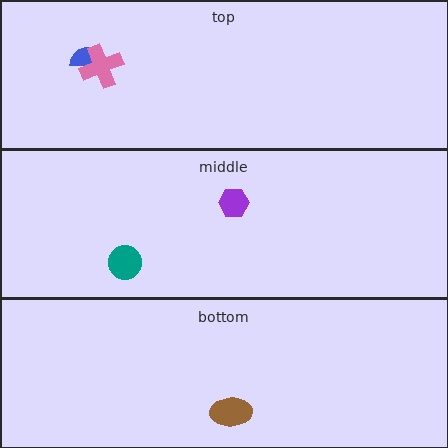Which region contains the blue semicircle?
The top region.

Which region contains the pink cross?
The top region.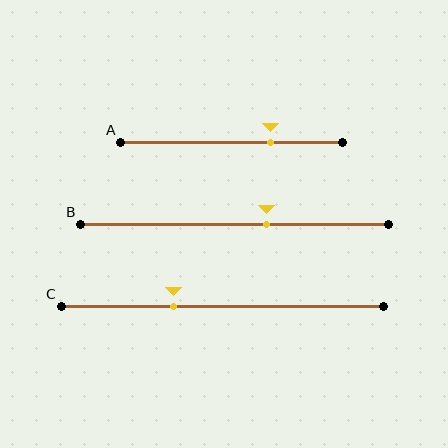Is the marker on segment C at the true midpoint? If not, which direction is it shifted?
No, the marker on segment C is shifted to the left by about 15% of the segment length.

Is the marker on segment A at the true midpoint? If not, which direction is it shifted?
No, the marker on segment A is shifted to the right by about 18% of the segment length.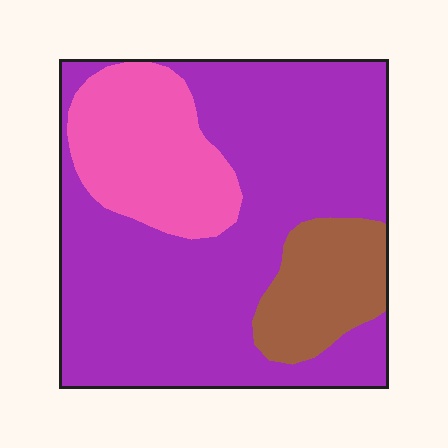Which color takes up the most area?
Purple, at roughly 65%.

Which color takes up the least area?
Brown, at roughly 15%.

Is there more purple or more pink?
Purple.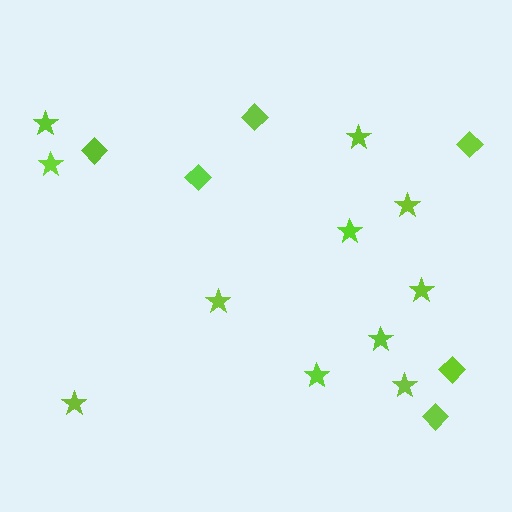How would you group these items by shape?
There are 2 groups: one group of diamonds (6) and one group of stars (11).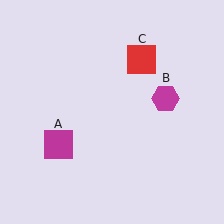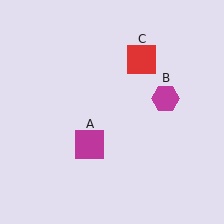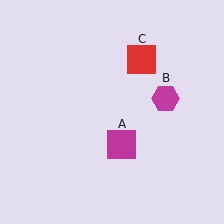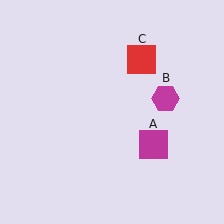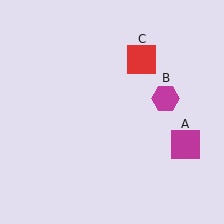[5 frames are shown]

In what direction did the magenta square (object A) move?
The magenta square (object A) moved right.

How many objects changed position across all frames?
1 object changed position: magenta square (object A).